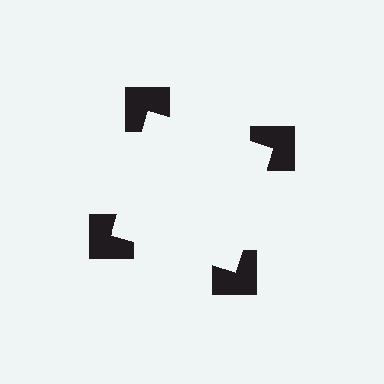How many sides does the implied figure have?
4 sides.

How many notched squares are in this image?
There are 4 — one at each vertex of the illusory square.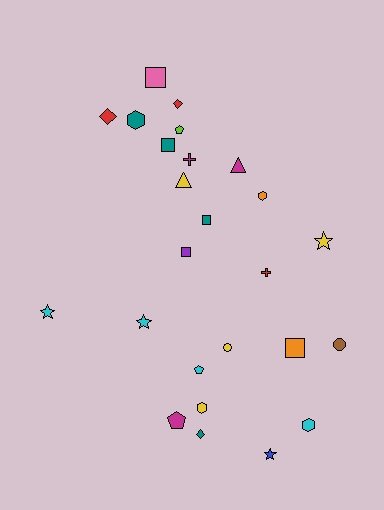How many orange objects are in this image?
There are 2 orange objects.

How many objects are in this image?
There are 25 objects.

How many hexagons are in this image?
There are 4 hexagons.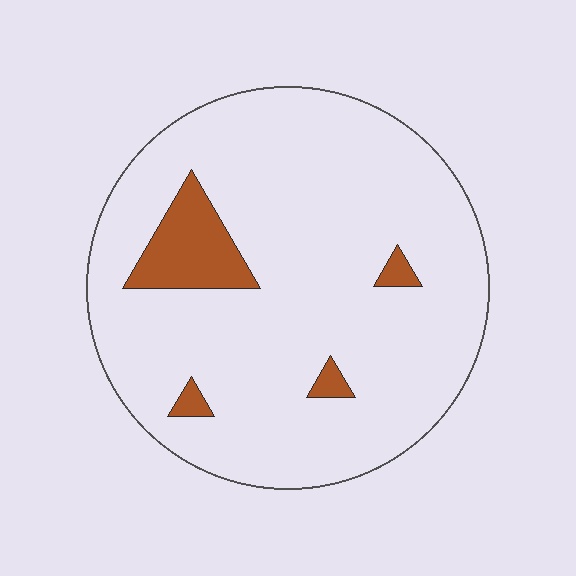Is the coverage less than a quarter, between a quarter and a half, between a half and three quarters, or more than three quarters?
Less than a quarter.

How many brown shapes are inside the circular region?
4.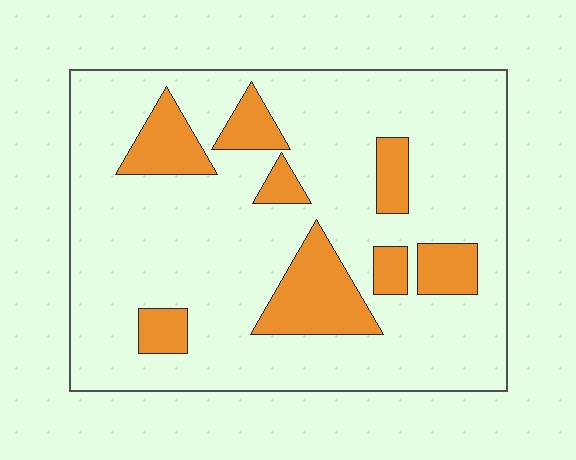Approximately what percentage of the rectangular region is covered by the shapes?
Approximately 20%.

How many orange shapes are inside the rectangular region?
8.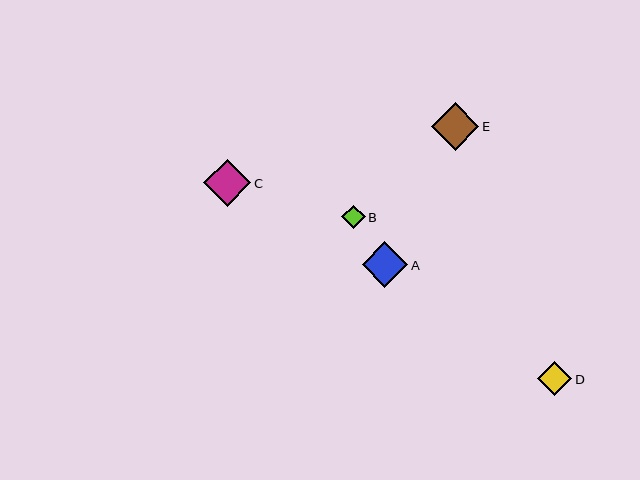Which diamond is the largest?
Diamond E is the largest with a size of approximately 48 pixels.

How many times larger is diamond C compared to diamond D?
Diamond C is approximately 1.4 times the size of diamond D.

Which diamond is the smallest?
Diamond B is the smallest with a size of approximately 24 pixels.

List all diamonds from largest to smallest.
From largest to smallest: E, C, A, D, B.